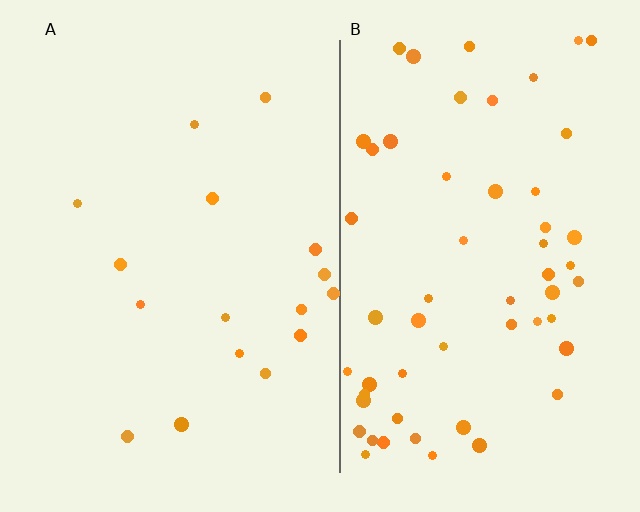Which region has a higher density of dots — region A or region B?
B (the right).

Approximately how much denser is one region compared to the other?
Approximately 3.5× — region B over region A.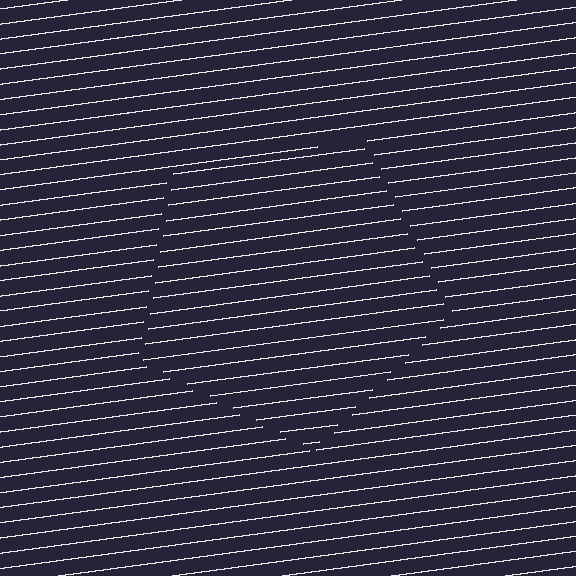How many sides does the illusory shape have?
5 sides — the line-ends trace a pentagon.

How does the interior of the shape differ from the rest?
The interior of the shape contains the same grating, shifted by half a period — the contour is defined by the phase discontinuity where line-ends from the inner and outer gratings abut.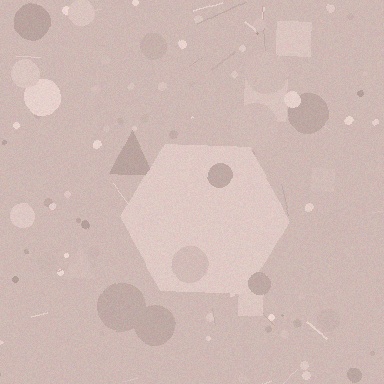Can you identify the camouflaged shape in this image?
The camouflaged shape is a hexagon.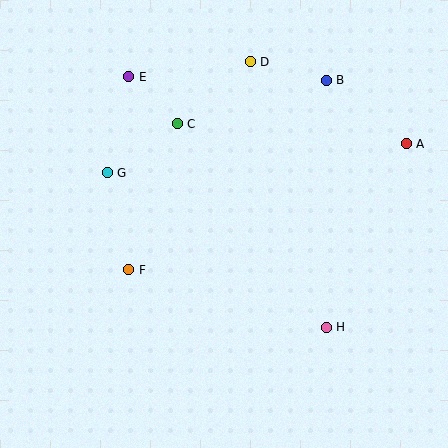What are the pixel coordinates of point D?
Point D is at (250, 62).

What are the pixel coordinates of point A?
Point A is at (406, 144).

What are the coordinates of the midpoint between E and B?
The midpoint between E and B is at (228, 79).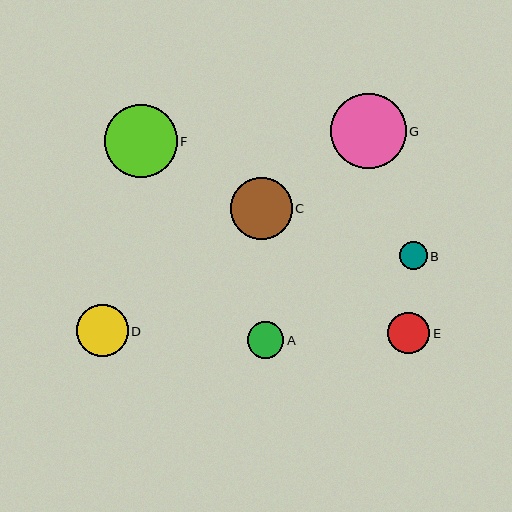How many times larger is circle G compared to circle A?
Circle G is approximately 2.1 times the size of circle A.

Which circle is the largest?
Circle G is the largest with a size of approximately 75 pixels.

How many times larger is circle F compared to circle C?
Circle F is approximately 1.2 times the size of circle C.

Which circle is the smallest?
Circle B is the smallest with a size of approximately 28 pixels.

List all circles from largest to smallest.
From largest to smallest: G, F, C, D, E, A, B.